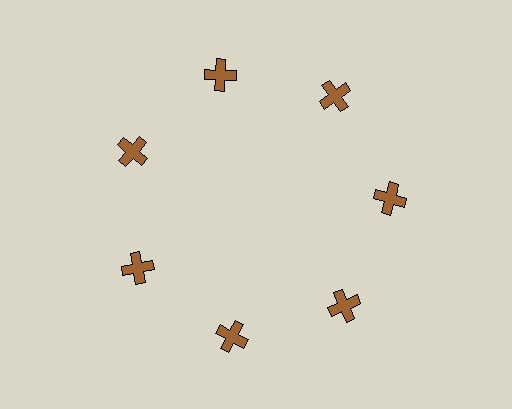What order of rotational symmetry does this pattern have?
This pattern has 7-fold rotational symmetry.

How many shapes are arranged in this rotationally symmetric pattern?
There are 7 shapes, arranged in 7 groups of 1.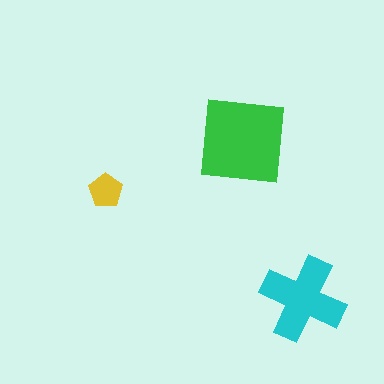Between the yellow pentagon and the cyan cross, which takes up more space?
The cyan cross.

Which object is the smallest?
The yellow pentagon.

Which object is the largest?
The green square.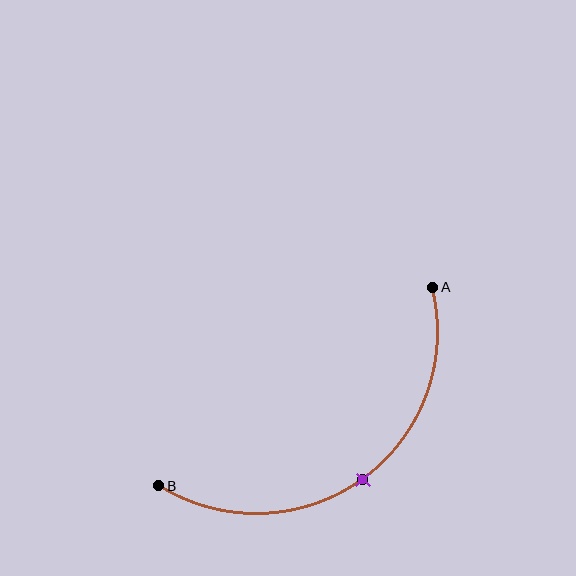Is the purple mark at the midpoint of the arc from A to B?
Yes. The purple mark lies on the arc at equal arc-length from both A and B — it is the arc midpoint.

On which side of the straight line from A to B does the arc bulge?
The arc bulges below and to the right of the straight line connecting A and B.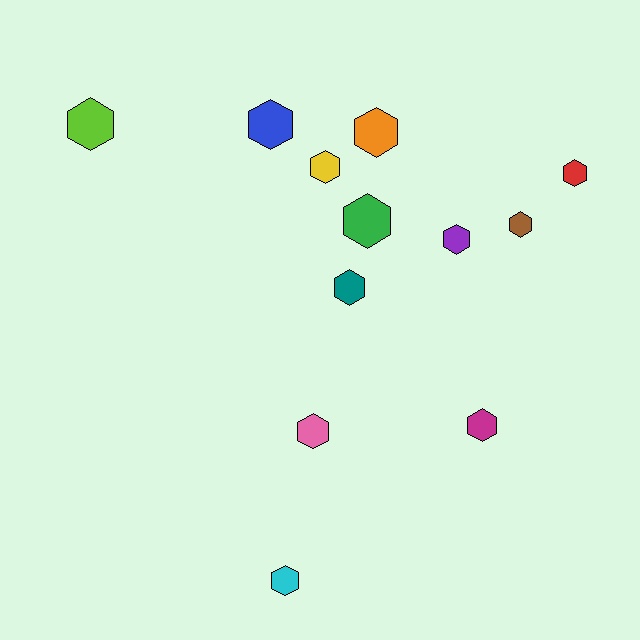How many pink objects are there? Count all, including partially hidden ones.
There is 1 pink object.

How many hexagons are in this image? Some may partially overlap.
There are 12 hexagons.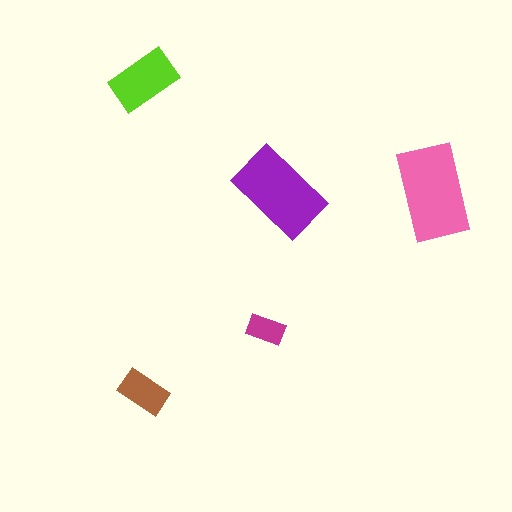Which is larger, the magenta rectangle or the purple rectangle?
The purple one.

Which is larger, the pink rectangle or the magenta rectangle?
The pink one.